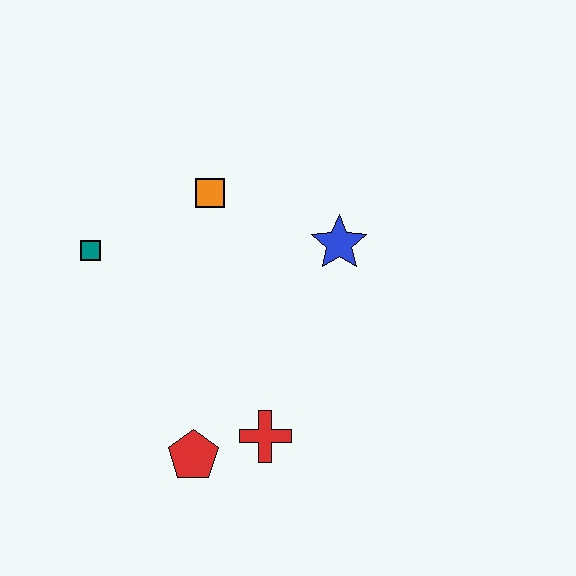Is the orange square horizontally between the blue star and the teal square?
Yes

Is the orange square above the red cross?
Yes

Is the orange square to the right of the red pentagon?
Yes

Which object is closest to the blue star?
The orange square is closest to the blue star.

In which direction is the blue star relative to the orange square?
The blue star is to the right of the orange square.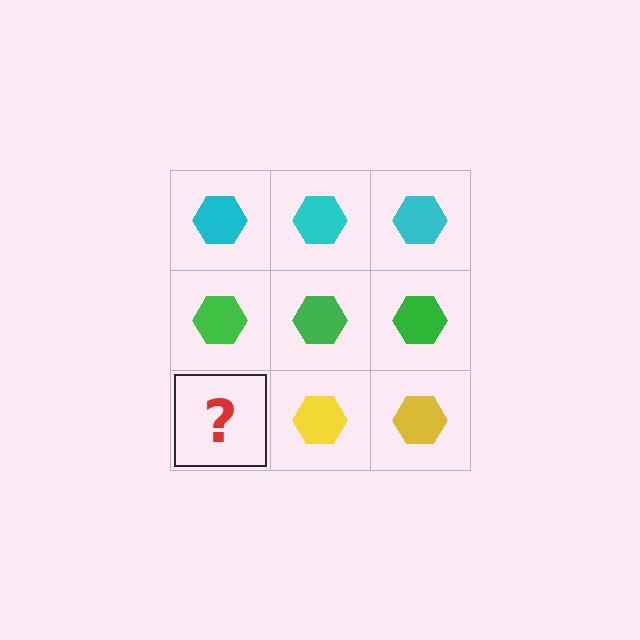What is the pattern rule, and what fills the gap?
The rule is that each row has a consistent color. The gap should be filled with a yellow hexagon.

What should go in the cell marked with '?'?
The missing cell should contain a yellow hexagon.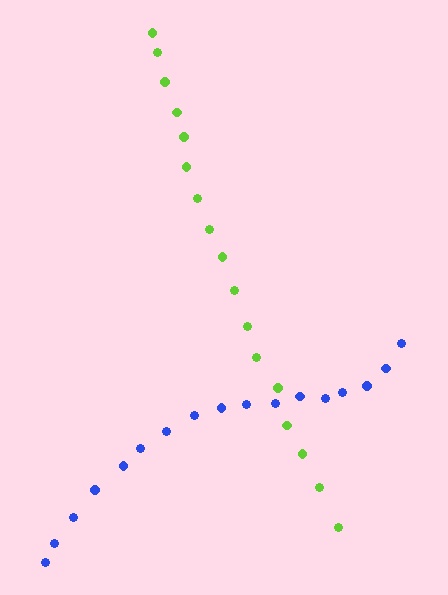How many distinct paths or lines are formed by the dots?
There are 2 distinct paths.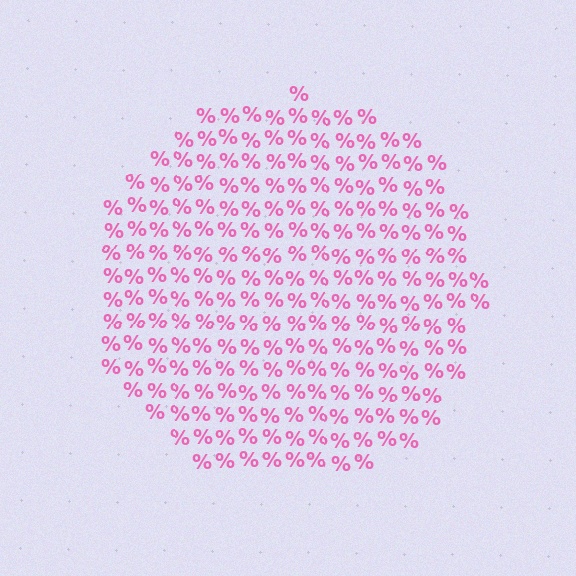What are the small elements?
The small elements are percent signs.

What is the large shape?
The large shape is a circle.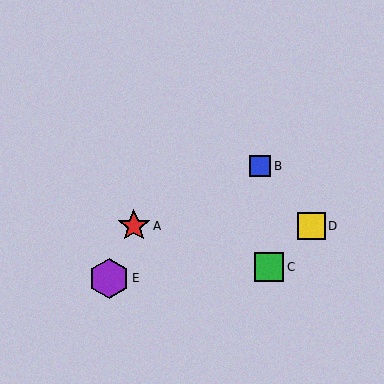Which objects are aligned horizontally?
Objects A, D are aligned horizontally.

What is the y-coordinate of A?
Object A is at y≈226.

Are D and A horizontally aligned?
Yes, both are at y≈226.